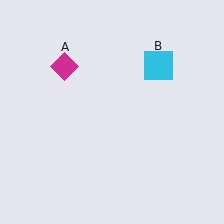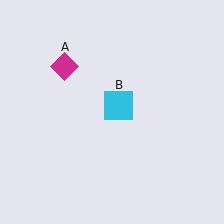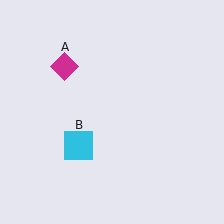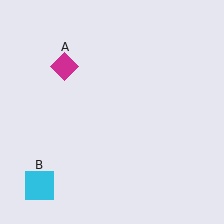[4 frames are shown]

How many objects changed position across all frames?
1 object changed position: cyan square (object B).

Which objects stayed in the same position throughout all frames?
Magenta diamond (object A) remained stationary.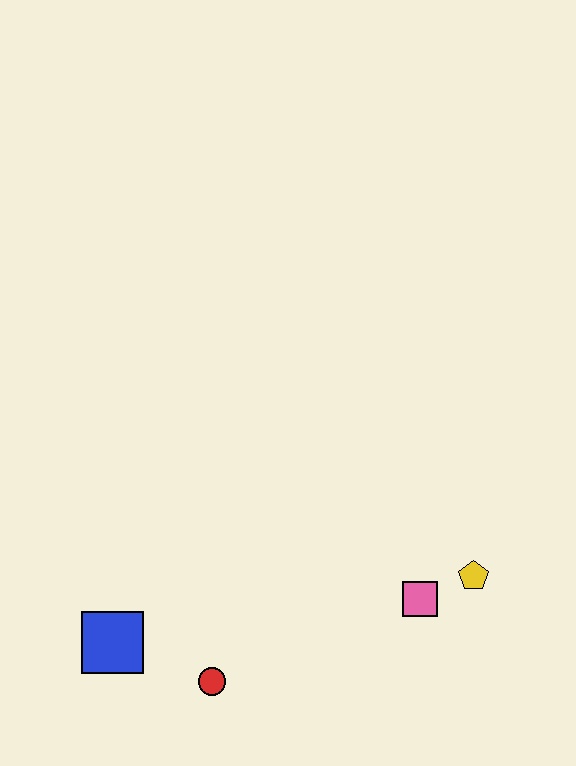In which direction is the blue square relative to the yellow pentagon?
The blue square is to the left of the yellow pentagon.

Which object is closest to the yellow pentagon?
The pink square is closest to the yellow pentagon.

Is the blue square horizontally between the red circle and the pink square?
No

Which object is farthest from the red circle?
The yellow pentagon is farthest from the red circle.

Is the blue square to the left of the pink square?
Yes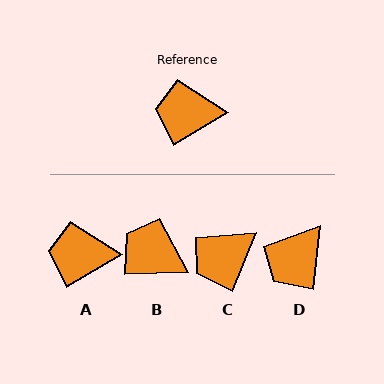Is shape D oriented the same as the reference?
No, it is off by about 53 degrees.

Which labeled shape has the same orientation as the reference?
A.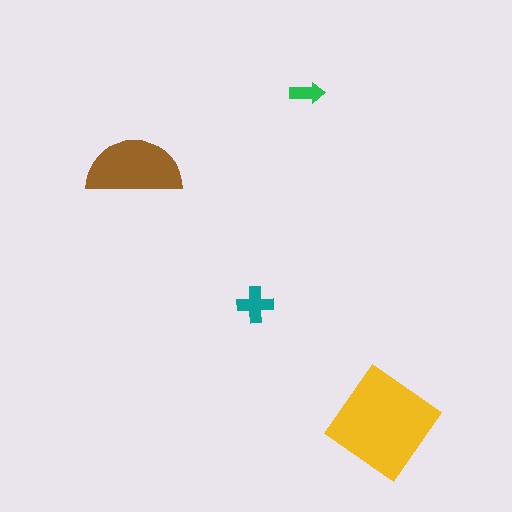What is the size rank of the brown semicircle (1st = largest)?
2nd.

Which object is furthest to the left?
The brown semicircle is leftmost.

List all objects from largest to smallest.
The yellow diamond, the brown semicircle, the teal cross, the green arrow.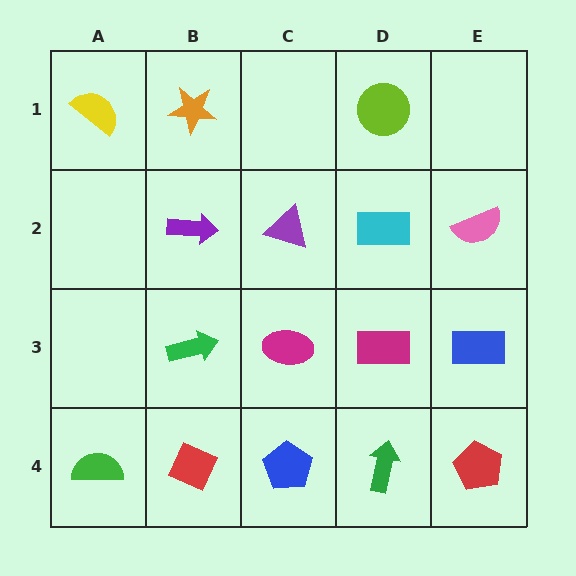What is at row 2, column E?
A pink semicircle.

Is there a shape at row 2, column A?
No, that cell is empty.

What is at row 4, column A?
A green semicircle.